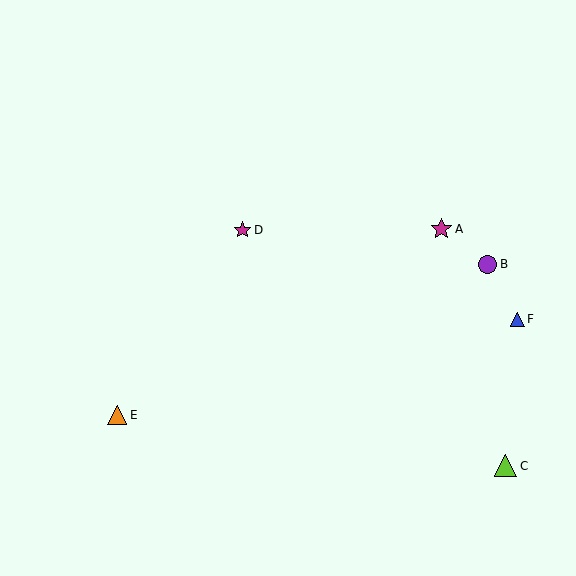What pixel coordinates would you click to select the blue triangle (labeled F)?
Click at (517, 319) to select the blue triangle F.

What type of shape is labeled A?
Shape A is a magenta star.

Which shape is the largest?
The lime triangle (labeled C) is the largest.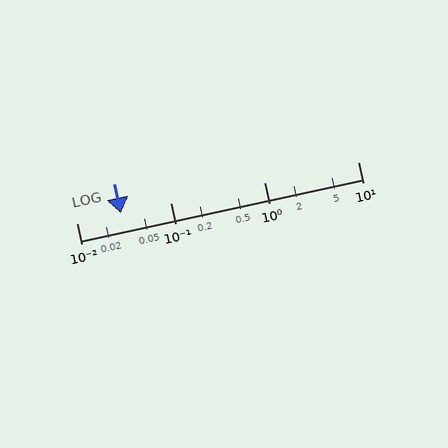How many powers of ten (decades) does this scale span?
The scale spans 3 decades, from 0.01 to 10.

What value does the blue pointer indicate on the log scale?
The pointer indicates approximately 0.03.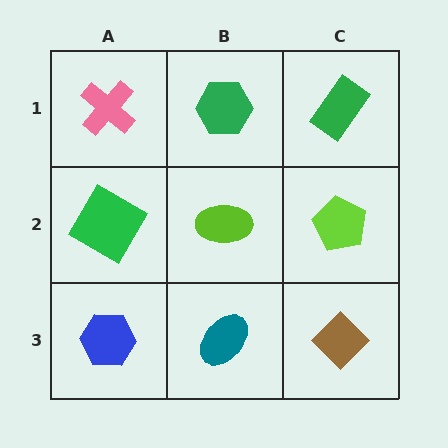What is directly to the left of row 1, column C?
A green hexagon.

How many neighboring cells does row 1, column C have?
2.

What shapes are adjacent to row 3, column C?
A lime pentagon (row 2, column C), a teal ellipse (row 3, column B).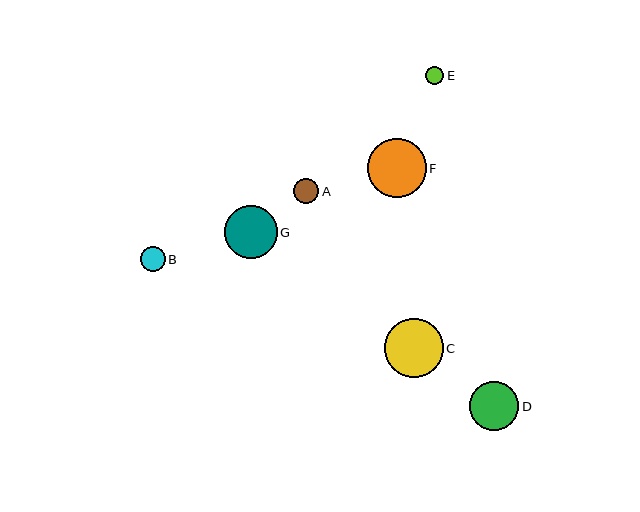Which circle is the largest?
Circle F is the largest with a size of approximately 59 pixels.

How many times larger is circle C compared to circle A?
Circle C is approximately 2.3 times the size of circle A.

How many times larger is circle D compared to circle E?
Circle D is approximately 2.7 times the size of circle E.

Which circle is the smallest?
Circle E is the smallest with a size of approximately 18 pixels.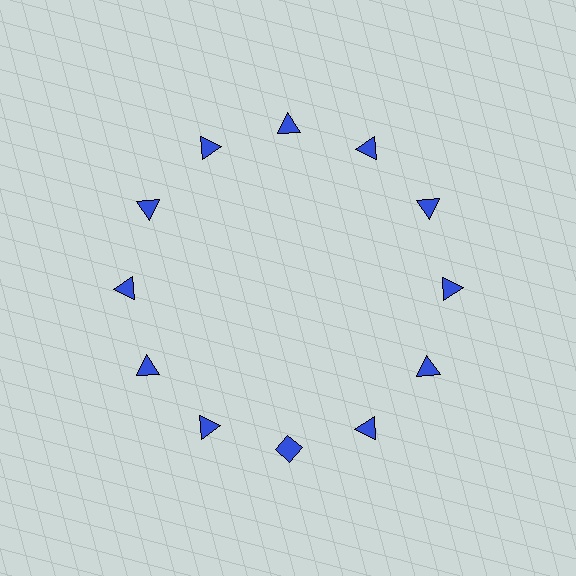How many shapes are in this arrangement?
There are 12 shapes arranged in a ring pattern.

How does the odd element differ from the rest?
It has a different shape: diamond instead of triangle.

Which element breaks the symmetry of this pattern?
The blue diamond at roughly the 6 o'clock position breaks the symmetry. All other shapes are blue triangles.